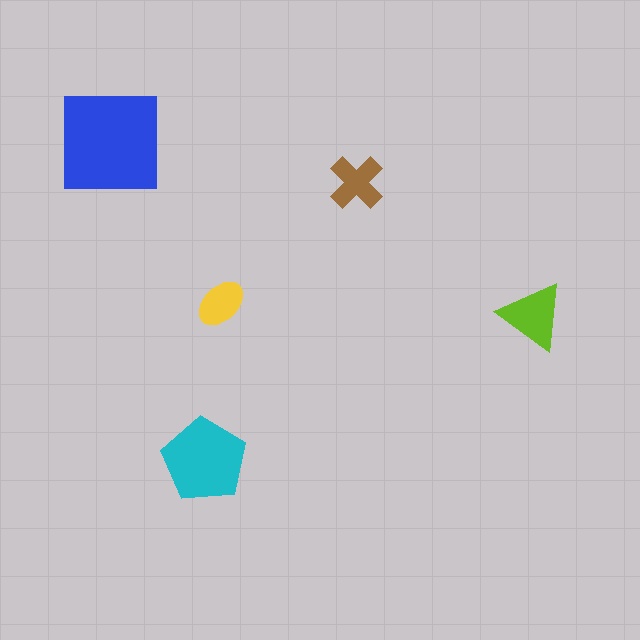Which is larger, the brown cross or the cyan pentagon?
The cyan pentagon.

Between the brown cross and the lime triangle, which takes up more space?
The lime triangle.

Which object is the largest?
The blue square.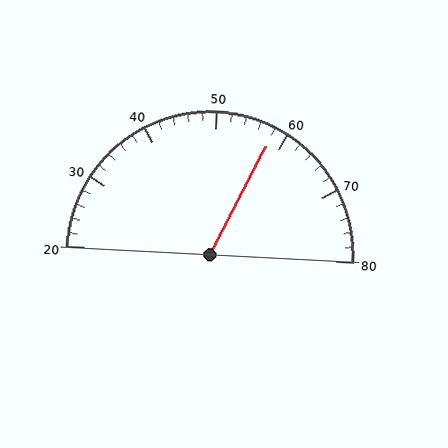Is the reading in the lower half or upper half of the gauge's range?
The reading is in the upper half of the range (20 to 80).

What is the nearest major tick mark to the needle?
The nearest major tick mark is 60.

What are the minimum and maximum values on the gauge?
The gauge ranges from 20 to 80.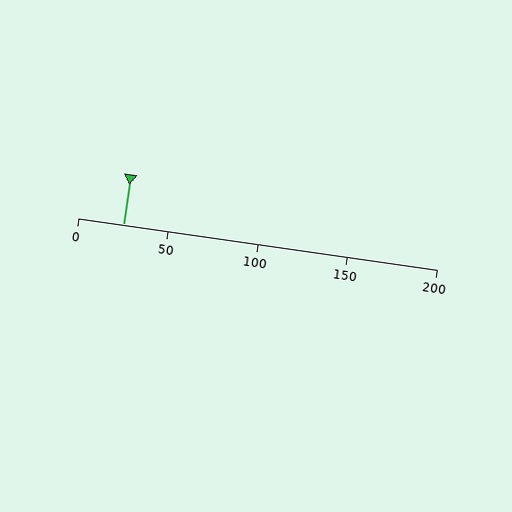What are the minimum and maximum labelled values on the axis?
The axis runs from 0 to 200.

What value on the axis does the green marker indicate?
The marker indicates approximately 25.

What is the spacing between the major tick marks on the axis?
The major ticks are spaced 50 apart.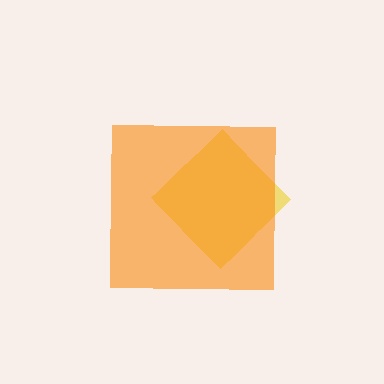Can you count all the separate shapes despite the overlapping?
Yes, there are 2 separate shapes.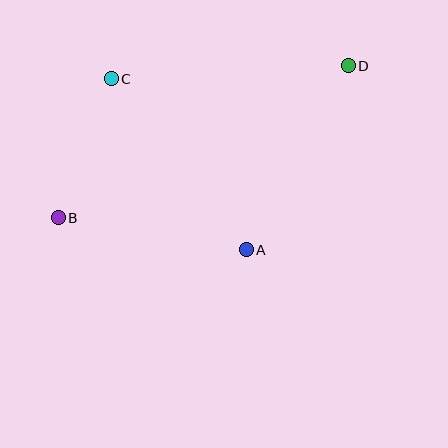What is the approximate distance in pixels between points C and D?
The distance between C and D is approximately 238 pixels.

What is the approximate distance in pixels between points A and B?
The distance between A and B is approximately 191 pixels.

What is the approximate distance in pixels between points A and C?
The distance between A and C is approximately 218 pixels.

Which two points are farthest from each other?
Points B and D are farthest from each other.